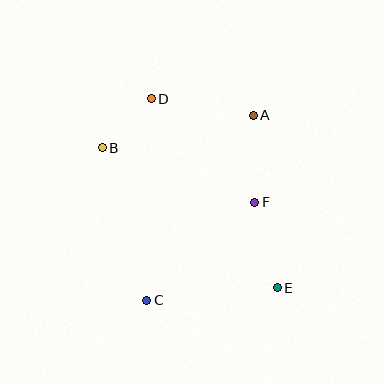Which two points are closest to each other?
Points B and D are closest to each other.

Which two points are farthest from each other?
Points D and E are farthest from each other.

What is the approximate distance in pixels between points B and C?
The distance between B and C is approximately 159 pixels.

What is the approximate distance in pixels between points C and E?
The distance between C and E is approximately 131 pixels.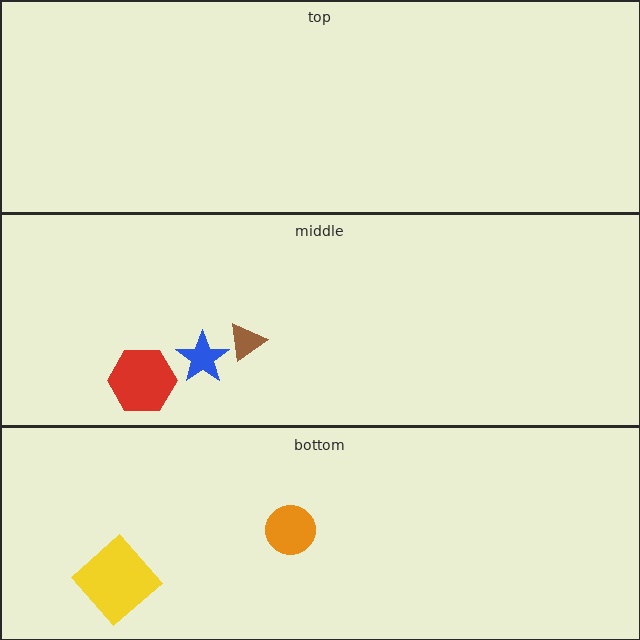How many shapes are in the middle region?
3.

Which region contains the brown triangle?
The middle region.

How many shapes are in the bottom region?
2.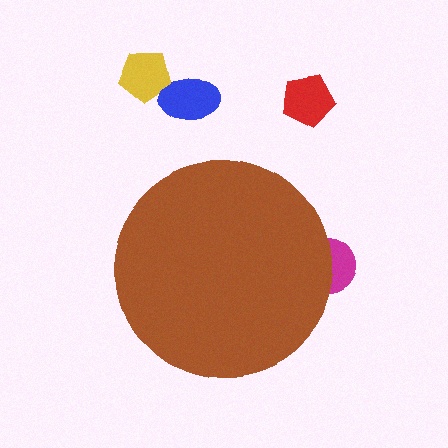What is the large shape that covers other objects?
A brown circle.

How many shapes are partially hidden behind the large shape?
1 shape is partially hidden.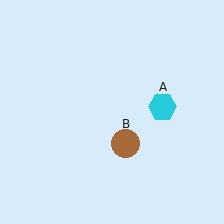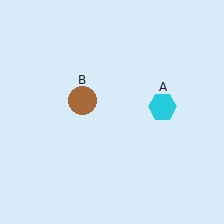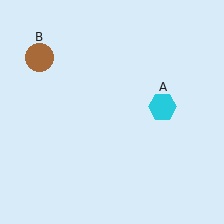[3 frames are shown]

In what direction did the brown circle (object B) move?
The brown circle (object B) moved up and to the left.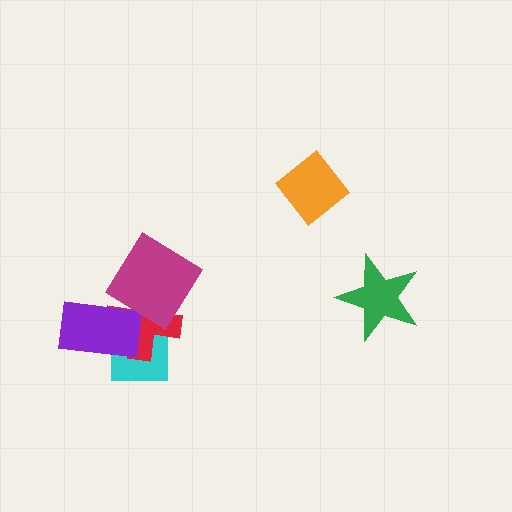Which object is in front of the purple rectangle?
The magenta diamond is in front of the purple rectangle.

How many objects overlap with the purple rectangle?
3 objects overlap with the purple rectangle.